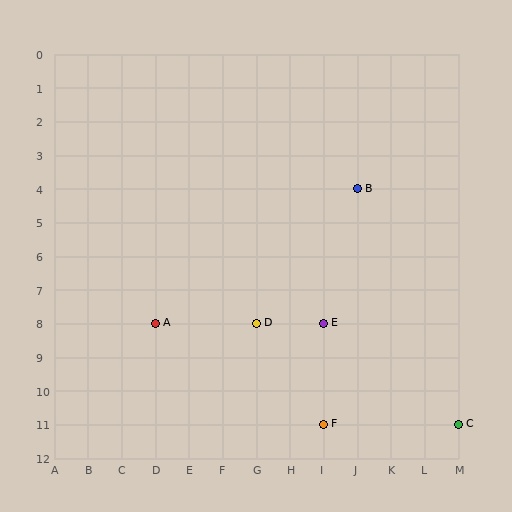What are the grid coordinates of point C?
Point C is at grid coordinates (M, 11).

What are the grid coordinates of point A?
Point A is at grid coordinates (D, 8).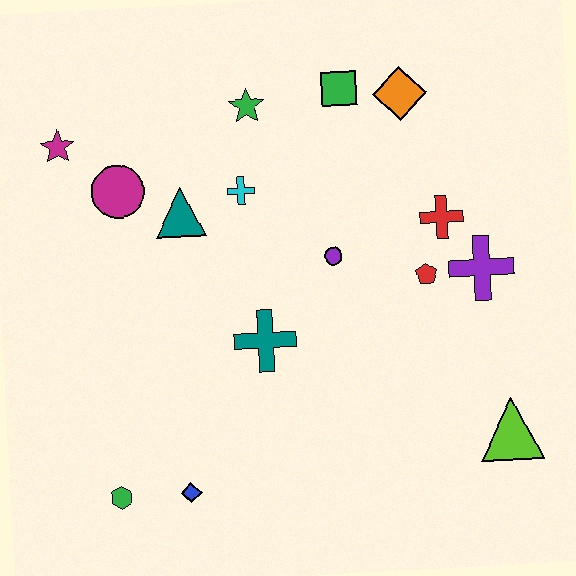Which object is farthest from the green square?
The green hexagon is farthest from the green square.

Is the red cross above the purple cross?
Yes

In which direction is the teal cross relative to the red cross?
The teal cross is to the left of the red cross.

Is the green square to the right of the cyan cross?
Yes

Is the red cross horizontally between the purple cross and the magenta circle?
Yes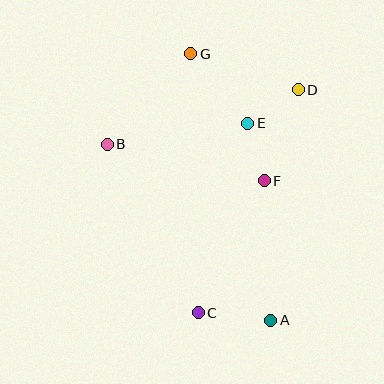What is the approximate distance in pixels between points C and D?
The distance between C and D is approximately 244 pixels.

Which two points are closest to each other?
Points E and F are closest to each other.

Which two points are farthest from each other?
Points A and G are farthest from each other.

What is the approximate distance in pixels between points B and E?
The distance between B and E is approximately 142 pixels.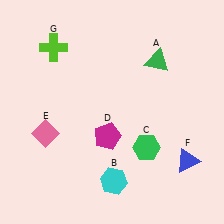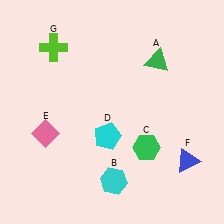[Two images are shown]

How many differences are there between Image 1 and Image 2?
There is 1 difference between the two images.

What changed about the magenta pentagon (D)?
In Image 1, D is magenta. In Image 2, it changed to cyan.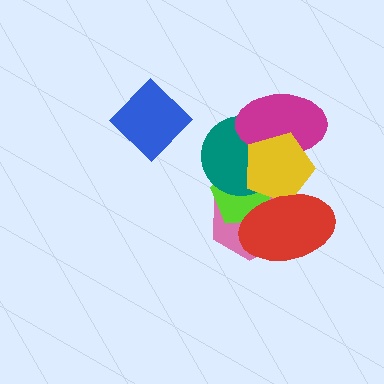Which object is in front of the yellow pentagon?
The red ellipse is in front of the yellow pentagon.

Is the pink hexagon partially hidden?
Yes, it is partially covered by another shape.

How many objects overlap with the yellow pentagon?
5 objects overlap with the yellow pentagon.